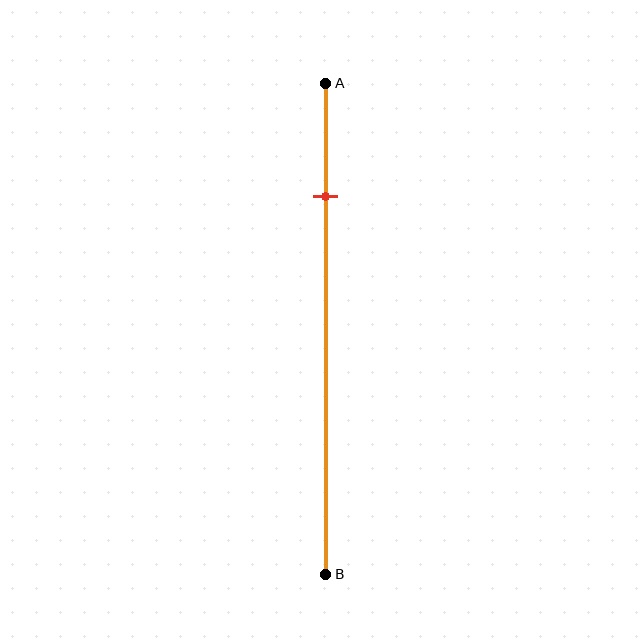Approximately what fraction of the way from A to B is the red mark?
The red mark is approximately 25% of the way from A to B.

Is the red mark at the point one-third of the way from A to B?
No, the mark is at about 25% from A, not at the 33% one-third point.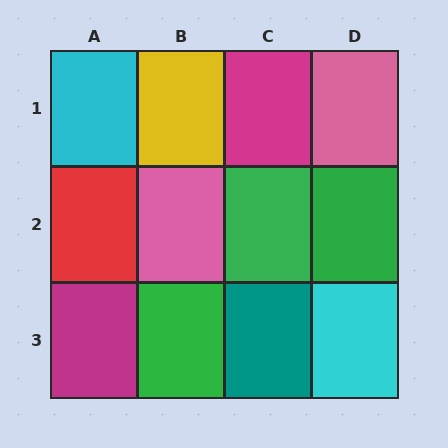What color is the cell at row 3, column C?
Teal.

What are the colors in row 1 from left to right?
Cyan, yellow, magenta, pink.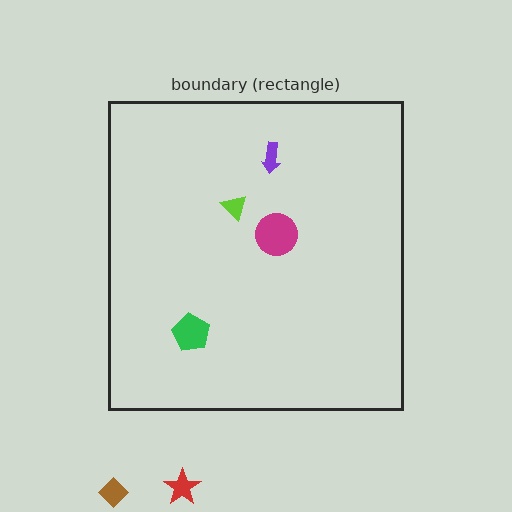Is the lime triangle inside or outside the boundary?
Inside.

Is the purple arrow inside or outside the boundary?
Inside.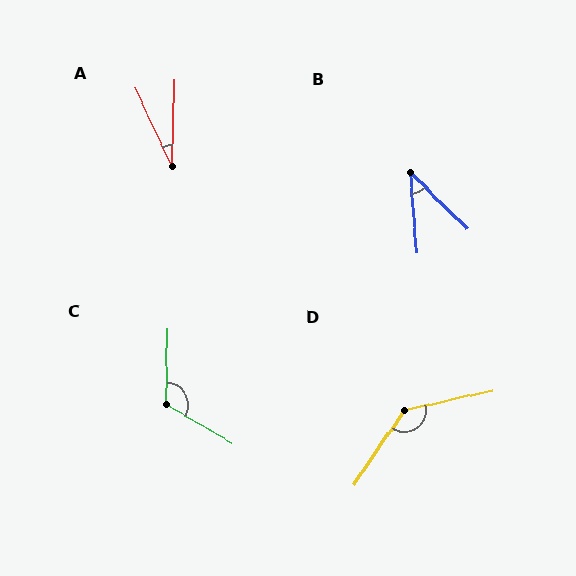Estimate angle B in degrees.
Approximately 40 degrees.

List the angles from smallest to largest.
A (27°), B (40°), C (119°), D (136°).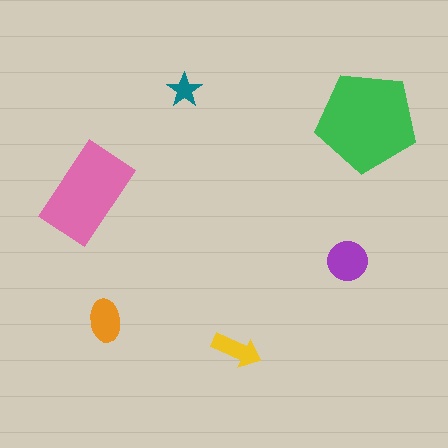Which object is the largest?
The green pentagon.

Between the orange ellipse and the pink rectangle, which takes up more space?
The pink rectangle.